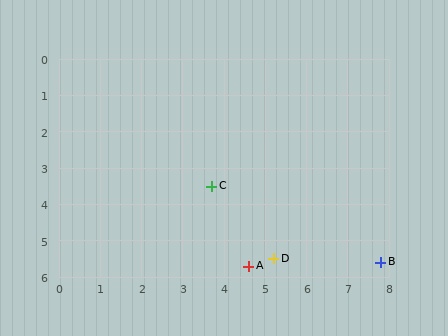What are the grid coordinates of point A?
Point A is at approximately (4.6, 5.7).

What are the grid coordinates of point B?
Point B is at approximately (7.8, 5.6).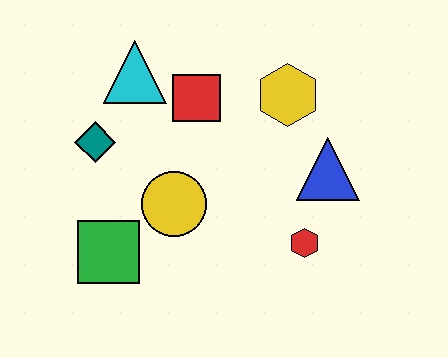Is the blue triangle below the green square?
No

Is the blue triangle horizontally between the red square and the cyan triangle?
No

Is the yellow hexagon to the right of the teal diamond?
Yes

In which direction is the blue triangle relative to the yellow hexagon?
The blue triangle is below the yellow hexagon.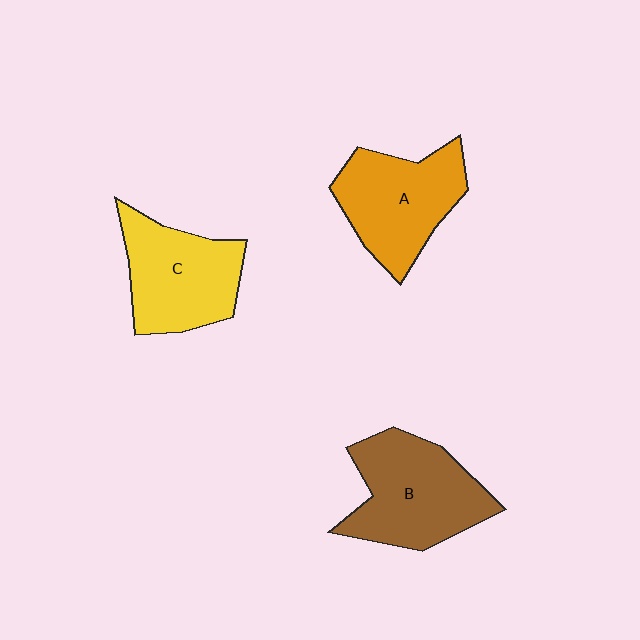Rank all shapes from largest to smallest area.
From largest to smallest: B (brown), A (orange), C (yellow).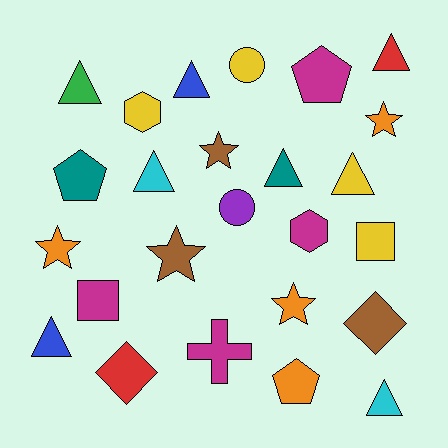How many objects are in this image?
There are 25 objects.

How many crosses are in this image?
There is 1 cross.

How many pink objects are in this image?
There are no pink objects.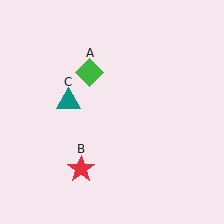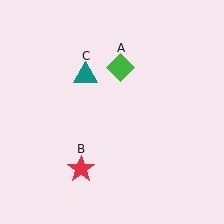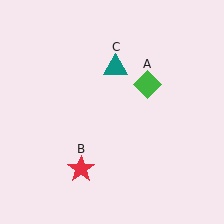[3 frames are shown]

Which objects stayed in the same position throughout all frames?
Red star (object B) remained stationary.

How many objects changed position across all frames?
2 objects changed position: green diamond (object A), teal triangle (object C).